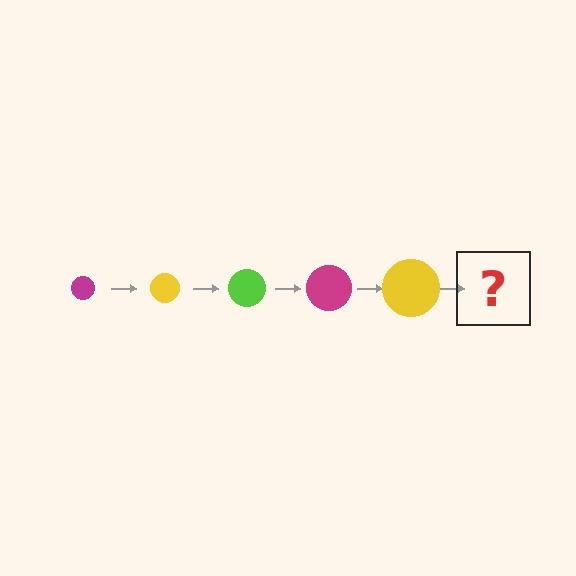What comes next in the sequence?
The next element should be a lime circle, larger than the previous one.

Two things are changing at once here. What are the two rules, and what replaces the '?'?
The two rules are that the circle grows larger each step and the color cycles through magenta, yellow, and lime. The '?' should be a lime circle, larger than the previous one.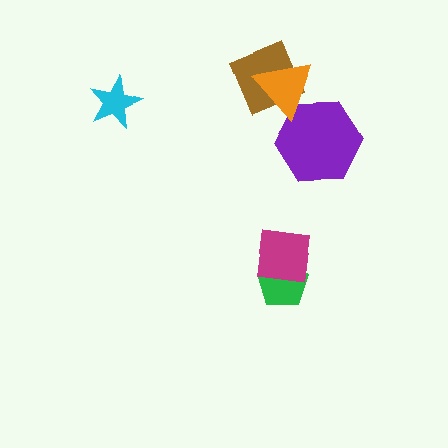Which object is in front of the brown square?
The orange triangle is in front of the brown square.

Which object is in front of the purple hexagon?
The orange triangle is in front of the purple hexagon.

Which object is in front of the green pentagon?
The magenta square is in front of the green pentagon.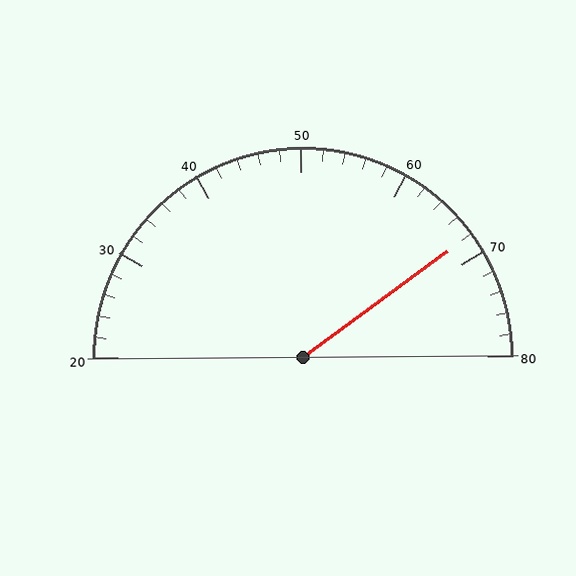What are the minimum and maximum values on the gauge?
The gauge ranges from 20 to 80.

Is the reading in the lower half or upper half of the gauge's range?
The reading is in the upper half of the range (20 to 80).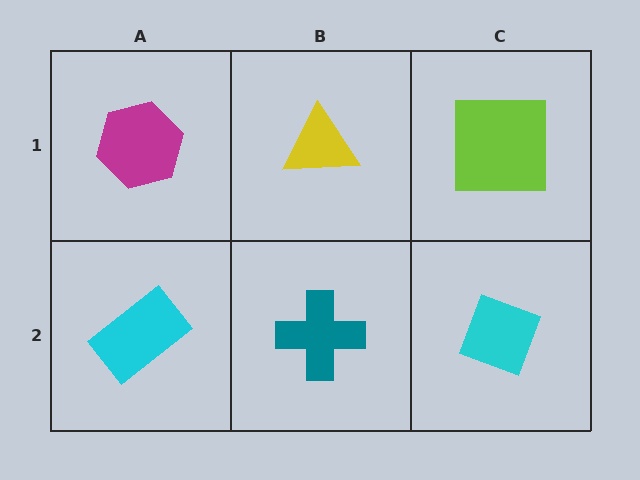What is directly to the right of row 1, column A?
A yellow triangle.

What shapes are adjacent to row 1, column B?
A teal cross (row 2, column B), a magenta hexagon (row 1, column A), a lime square (row 1, column C).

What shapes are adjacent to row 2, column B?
A yellow triangle (row 1, column B), a cyan rectangle (row 2, column A), a cyan diamond (row 2, column C).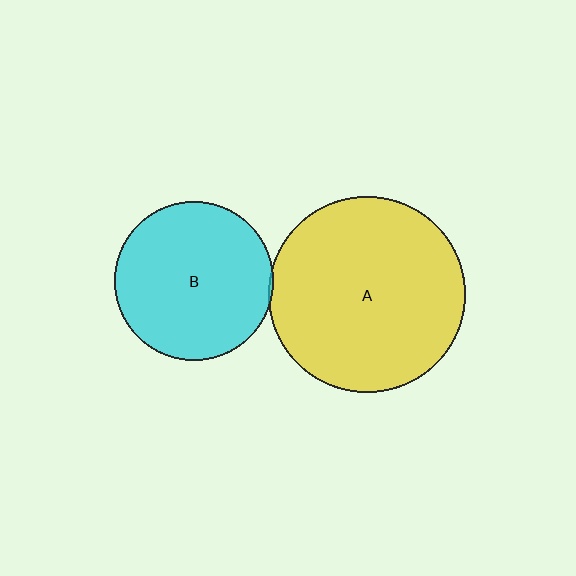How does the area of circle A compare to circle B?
Approximately 1.5 times.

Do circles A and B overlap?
Yes.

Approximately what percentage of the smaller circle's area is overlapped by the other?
Approximately 5%.